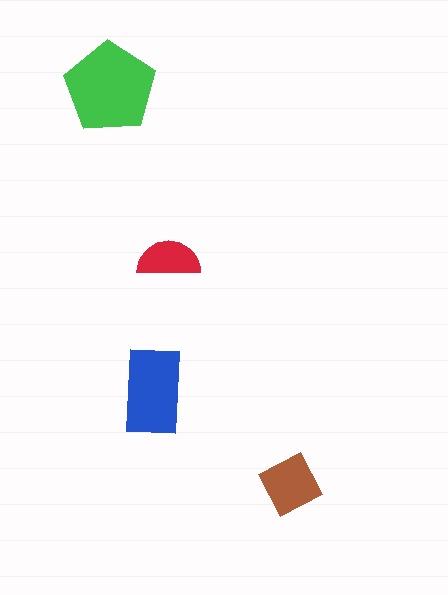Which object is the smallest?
The red semicircle.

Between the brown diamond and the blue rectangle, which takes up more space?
The blue rectangle.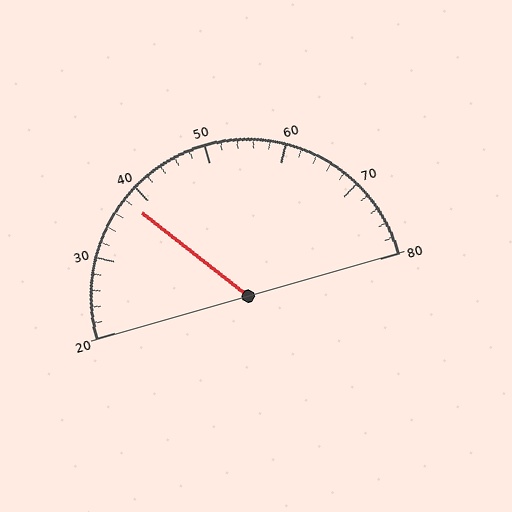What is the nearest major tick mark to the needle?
The nearest major tick mark is 40.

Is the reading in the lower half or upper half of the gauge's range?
The reading is in the lower half of the range (20 to 80).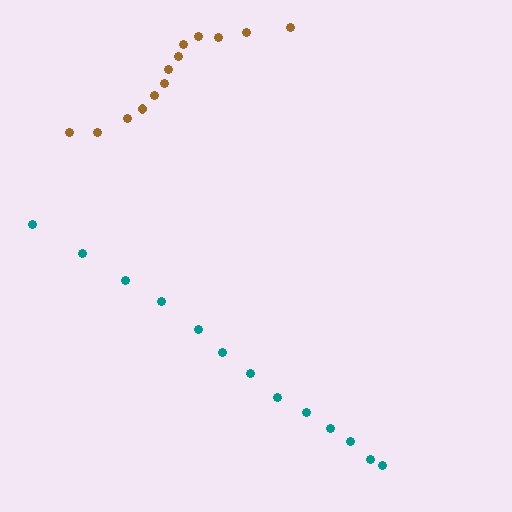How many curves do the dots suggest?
There are 2 distinct paths.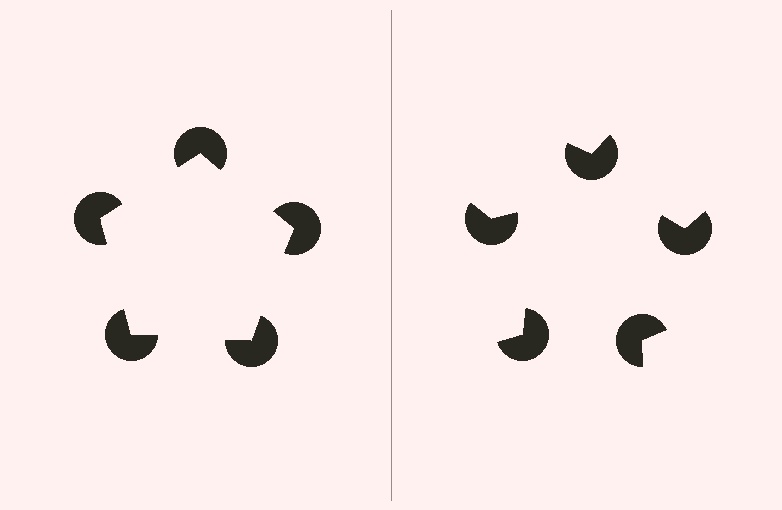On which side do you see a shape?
An illusory pentagon appears on the left side. On the right side the wedge cuts are rotated, so no coherent shape forms.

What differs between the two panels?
The pac-man discs are positioned identically on both sides; only the wedge orientations differ. On the left they align to a pentagon; on the right they are misaligned.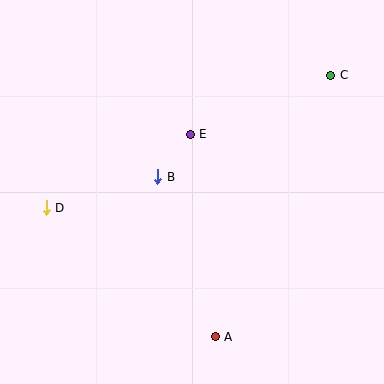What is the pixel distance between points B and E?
The distance between B and E is 54 pixels.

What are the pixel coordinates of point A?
Point A is at (215, 337).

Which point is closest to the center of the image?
Point B at (158, 177) is closest to the center.